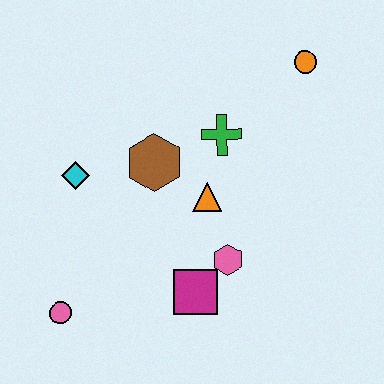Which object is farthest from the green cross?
The pink circle is farthest from the green cross.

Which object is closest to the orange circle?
The green cross is closest to the orange circle.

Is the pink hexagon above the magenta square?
Yes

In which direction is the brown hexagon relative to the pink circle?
The brown hexagon is above the pink circle.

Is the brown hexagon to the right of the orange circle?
No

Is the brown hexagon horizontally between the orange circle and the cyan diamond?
Yes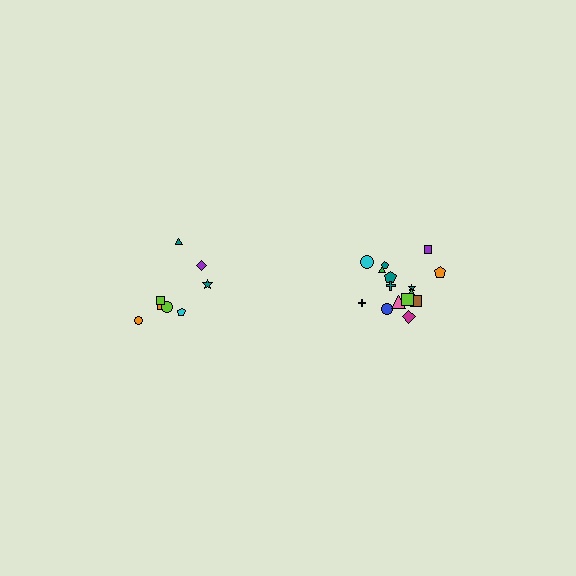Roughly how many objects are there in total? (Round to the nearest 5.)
Roughly 25 objects in total.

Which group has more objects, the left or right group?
The right group.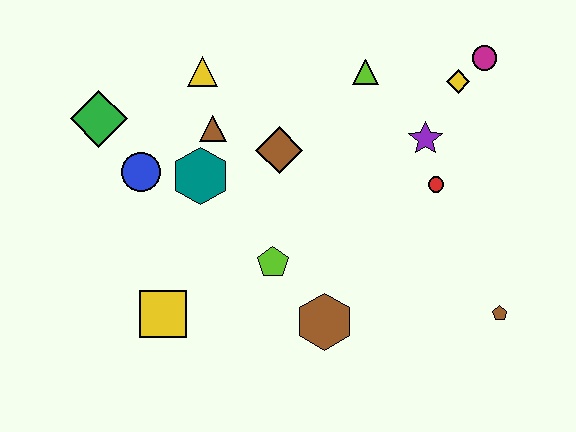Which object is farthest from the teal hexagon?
The brown pentagon is farthest from the teal hexagon.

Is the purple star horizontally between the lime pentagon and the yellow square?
No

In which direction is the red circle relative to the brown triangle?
The red circle is to the right of the brown triangle.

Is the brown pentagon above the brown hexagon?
Yes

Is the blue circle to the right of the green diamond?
Yes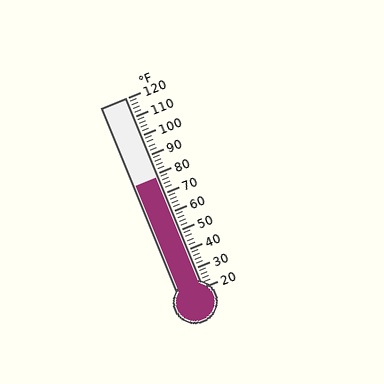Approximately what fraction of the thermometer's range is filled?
The thermometer is filled to approximately 60% of its range.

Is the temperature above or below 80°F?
The temperature is below 80°F.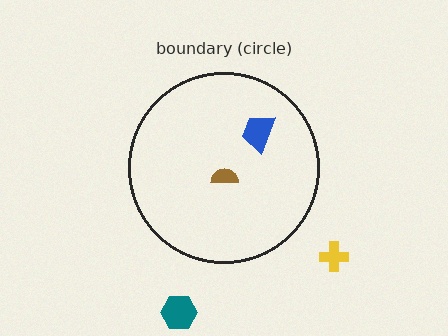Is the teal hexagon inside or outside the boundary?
Outside.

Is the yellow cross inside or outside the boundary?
Outside.